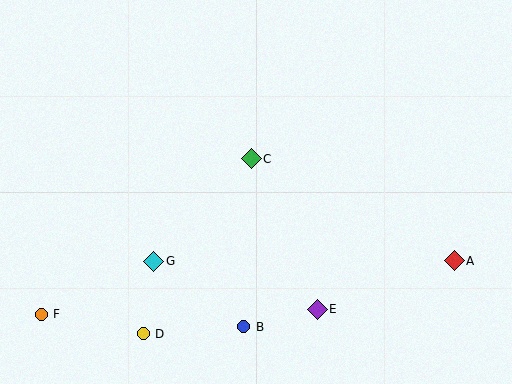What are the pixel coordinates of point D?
Point D is at (143, 334).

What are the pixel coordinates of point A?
Point A is at (454, 261).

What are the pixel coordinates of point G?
Point G is at (154, 261).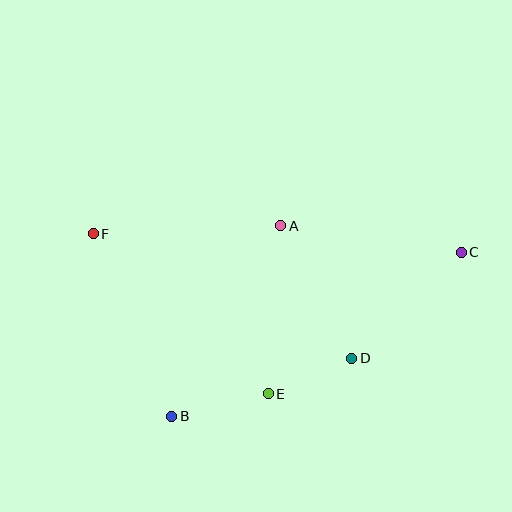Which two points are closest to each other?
Points D and E are closest to each other.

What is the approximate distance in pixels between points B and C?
The distance between B and C is approximately 333 pixels.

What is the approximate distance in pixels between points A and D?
The distance between A and D is approximately 150 pixels.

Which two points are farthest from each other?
Points C and F are farthest from each other.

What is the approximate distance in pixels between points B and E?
The distance between B and E is approximately 99 pixels.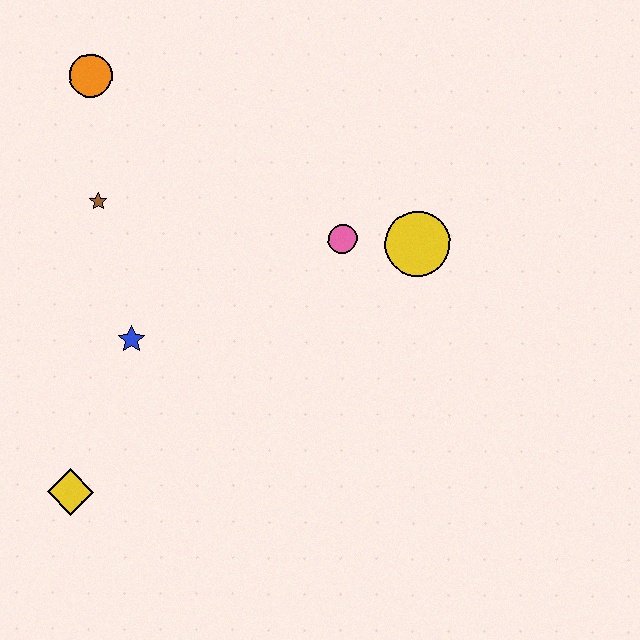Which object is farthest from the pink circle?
The yellow diamond is farthest from the pink circle.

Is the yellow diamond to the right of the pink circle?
No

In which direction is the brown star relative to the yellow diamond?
The brown star is above the yellow diamond.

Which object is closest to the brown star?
The orange circle is closest to the brown star.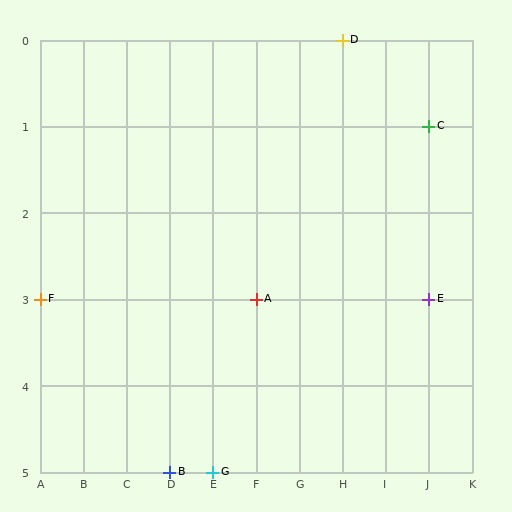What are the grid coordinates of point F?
Point F is at grid coordinates (A, 3).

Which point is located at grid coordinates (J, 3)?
Point E is at (J, 3).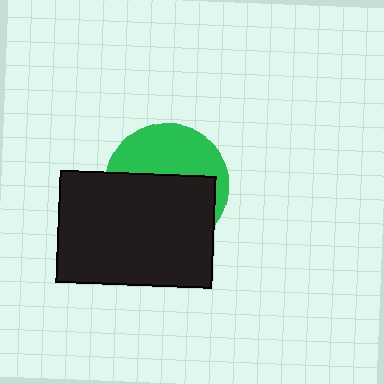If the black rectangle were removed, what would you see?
You would see the complete green circle.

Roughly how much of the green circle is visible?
A small part of it is visible (roughly 43%).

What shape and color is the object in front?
The object in front is a black rectangle.